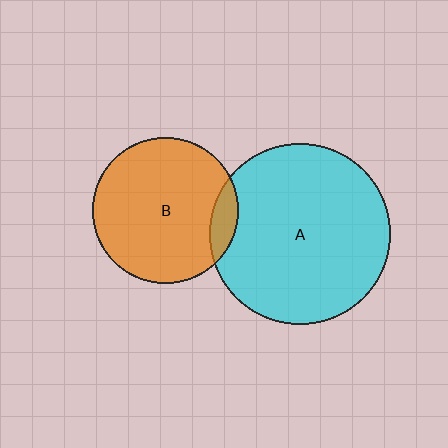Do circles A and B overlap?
Yes.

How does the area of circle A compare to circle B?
Approximately 1.5 times.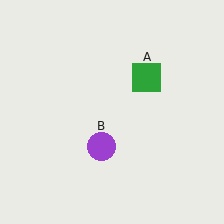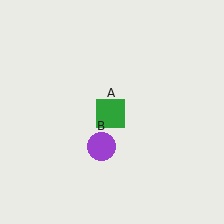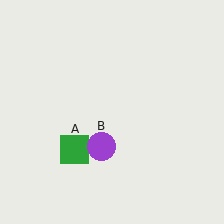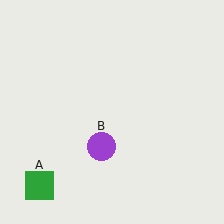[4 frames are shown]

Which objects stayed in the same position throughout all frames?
Purple circle (object B) remained stationary.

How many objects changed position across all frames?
1 object changed position: green square (object A).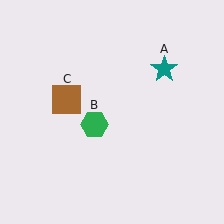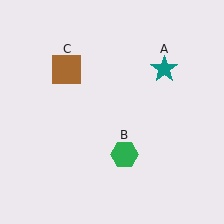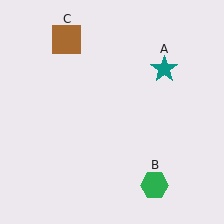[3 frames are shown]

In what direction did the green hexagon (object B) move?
The green hexagon (object B) moved down and to the right.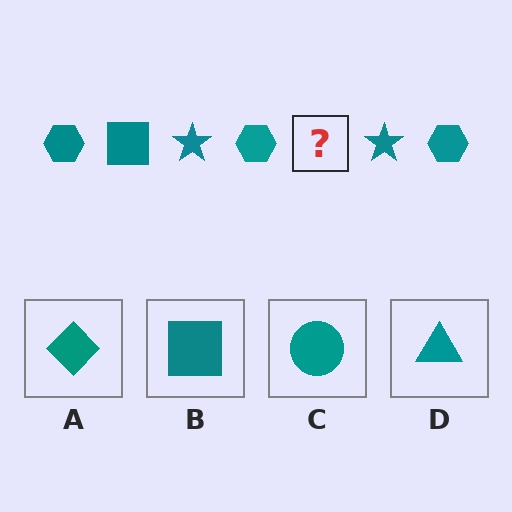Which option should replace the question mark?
Option B.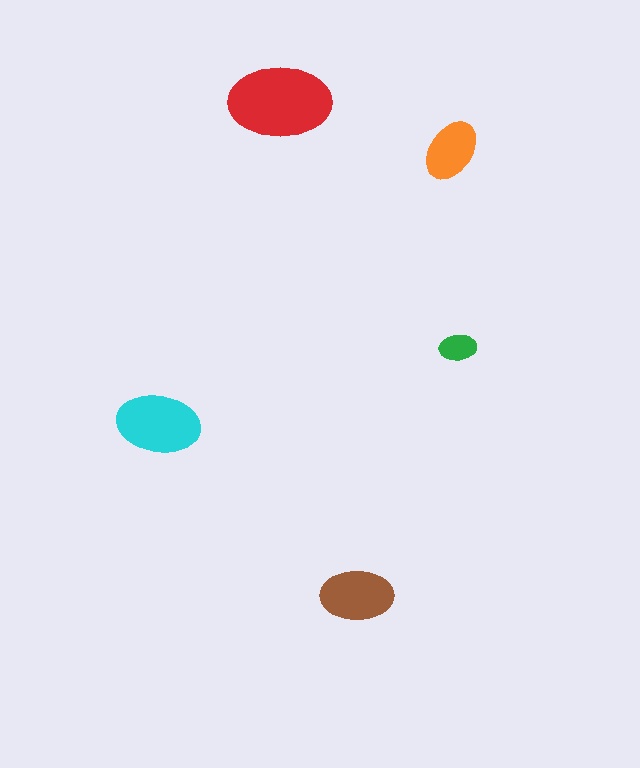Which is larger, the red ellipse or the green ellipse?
The red one.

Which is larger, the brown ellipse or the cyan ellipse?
The cyan one.